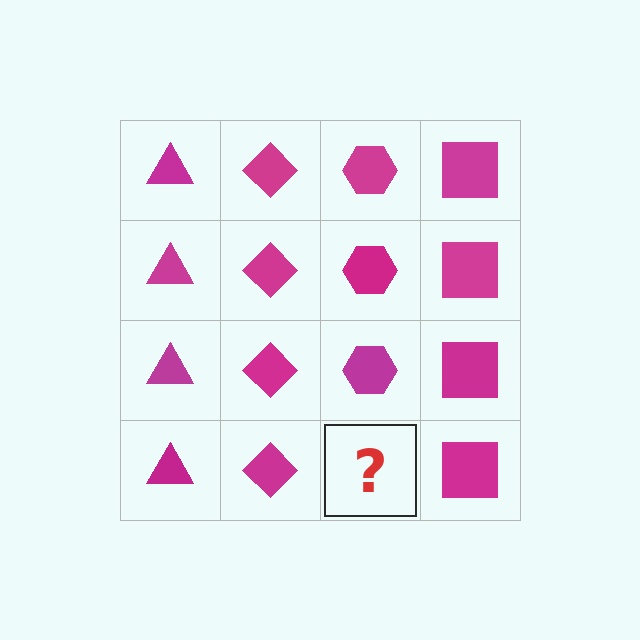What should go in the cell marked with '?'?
The missing cell should contain a magenta hexagon.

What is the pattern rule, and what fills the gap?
The rule is that each column has a consistent shape. The gap should be filled with a magenta hexagon.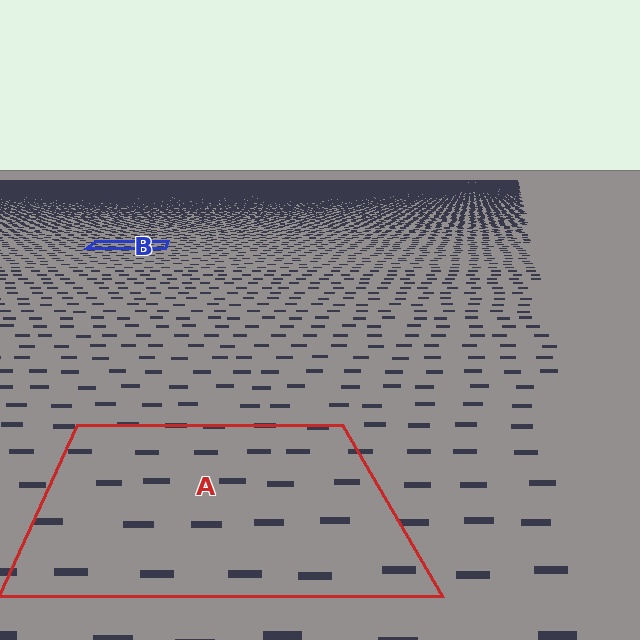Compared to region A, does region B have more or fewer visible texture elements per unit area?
Region B has more texture elements per unit area — they are packed more densely because it is farther away.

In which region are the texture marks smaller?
The texture marks are smaller in region B, because it is farther away.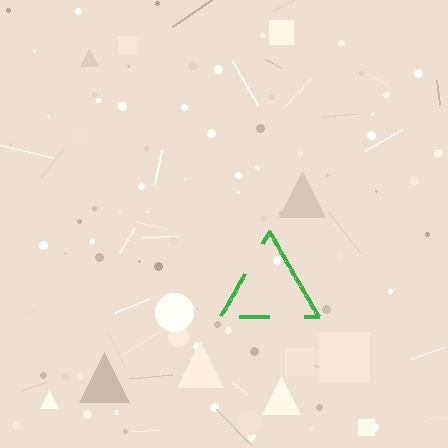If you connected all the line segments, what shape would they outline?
They would outline a triangle.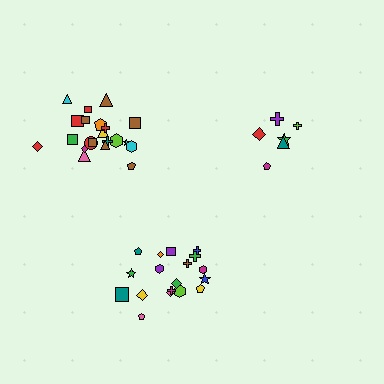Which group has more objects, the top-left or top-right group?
The top-left group.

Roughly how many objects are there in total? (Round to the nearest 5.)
Roughly 45 objects in total.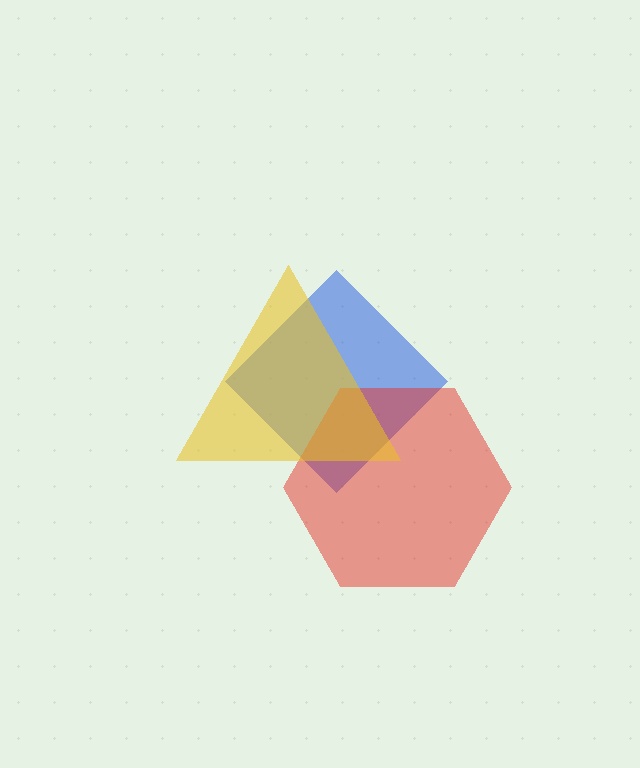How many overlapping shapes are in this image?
There are 3 overlapping shapes in the image.